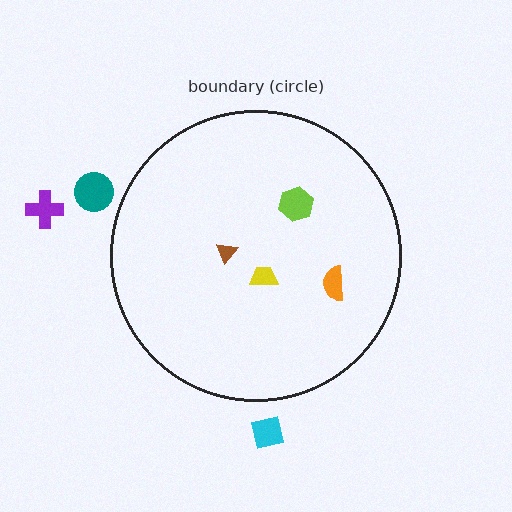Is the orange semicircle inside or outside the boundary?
Inside.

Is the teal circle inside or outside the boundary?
Outside.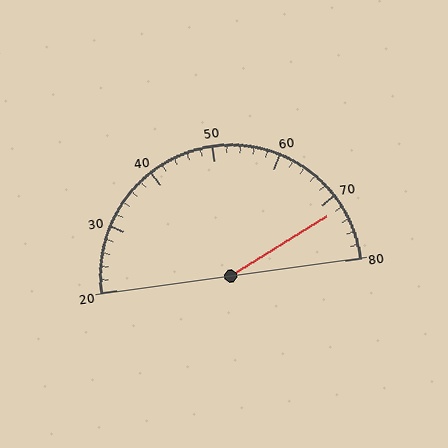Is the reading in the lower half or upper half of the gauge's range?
The reading is in the upper half of the range (20 to 80).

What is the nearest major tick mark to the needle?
The nearest major tick mark is 70.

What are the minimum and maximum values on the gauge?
The gauge ranges from 20 to 80.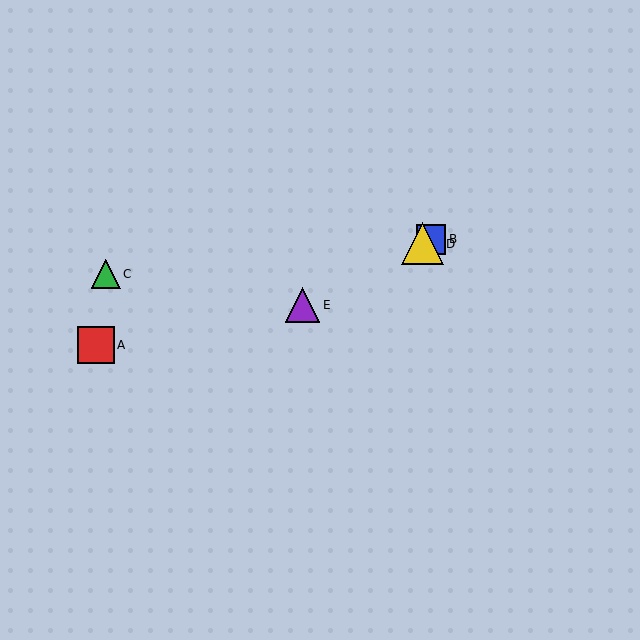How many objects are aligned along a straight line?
3 objects (B, D, E) are aligned along a straight line.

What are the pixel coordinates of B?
Object B is at (431, 239).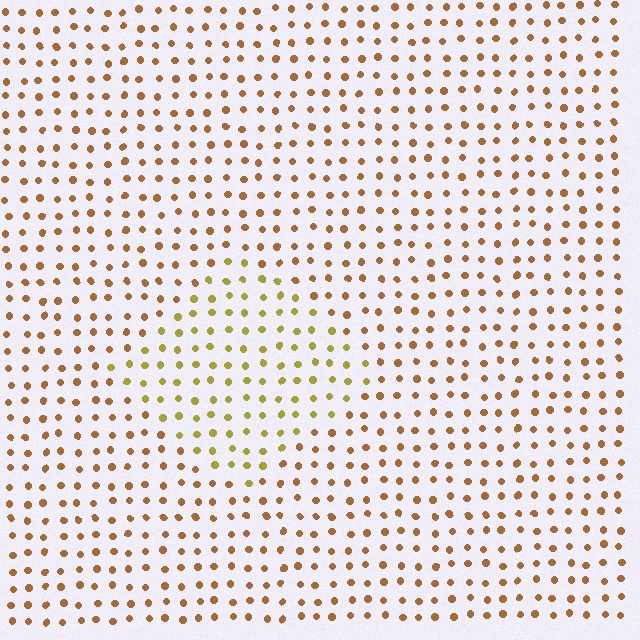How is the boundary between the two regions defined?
The boundary is defined purely by a slight shift in hue (about 32 degrees). Spacing, size, and orientation are identical on both sides.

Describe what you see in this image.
The image is filled with small brown elements in a uniform arrangement. A diamond-shaped region is visible where the elements are tinted to a slightly different hue, forming a subtle color boundary.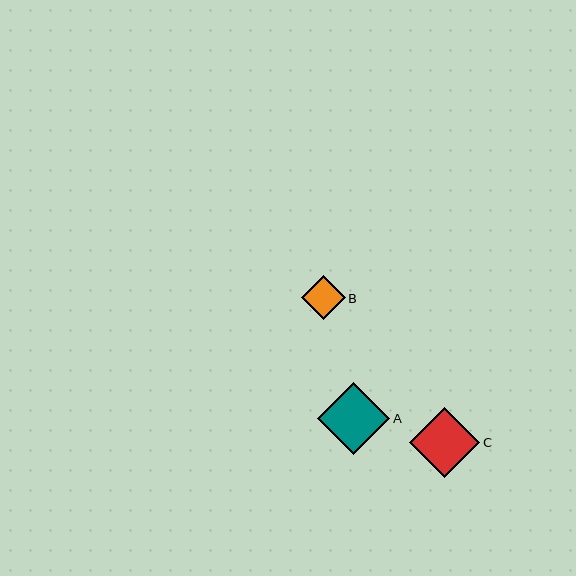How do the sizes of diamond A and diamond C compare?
Diamond A and diamond C are approximately the same size.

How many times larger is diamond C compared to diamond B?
Diamond C is approximately 1.6 times the size of diamond B.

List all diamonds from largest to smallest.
From largest to smallest: A, C, B.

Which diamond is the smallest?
Diamond B is the smallest with a size of approximately 44 pixels.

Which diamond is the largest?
Diamond A is the largest with a size of approximately 72 pixels.